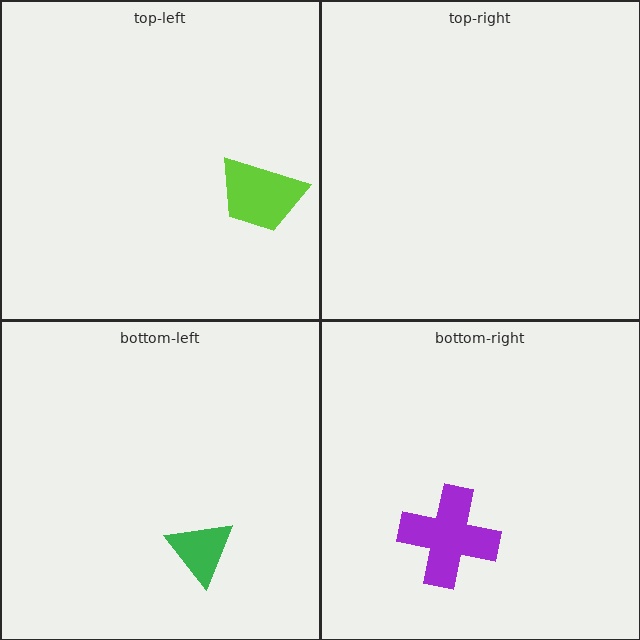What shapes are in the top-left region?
The lime trapezoid.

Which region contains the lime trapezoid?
The top-left region.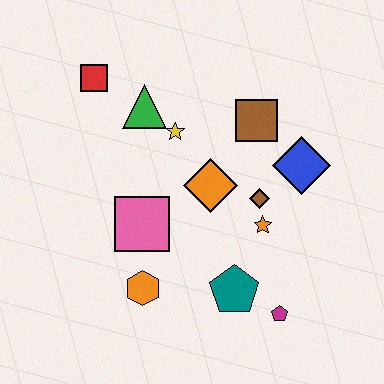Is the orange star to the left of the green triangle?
No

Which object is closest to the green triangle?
The yellow star is closest to the green triangle.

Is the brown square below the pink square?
No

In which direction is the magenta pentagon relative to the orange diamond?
The magenta pentagon is below the orange diamond.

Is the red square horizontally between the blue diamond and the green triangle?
No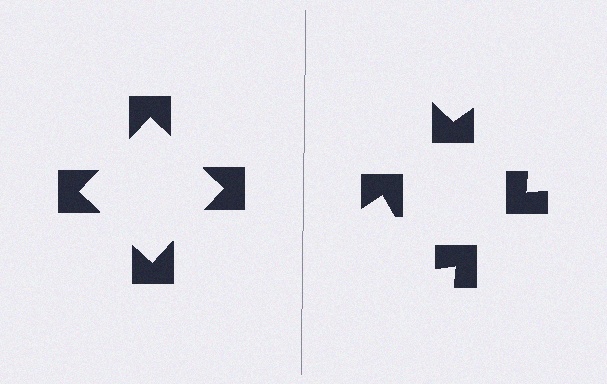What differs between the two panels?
The notched squares are positioned identically on both sides; only the wedge orientations differ. On the left they align to a square; on the right they are misaligned.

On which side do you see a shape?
An illusory square appears on the left side. On the right side the wedge cuts are rotated, so no coherent shape forms.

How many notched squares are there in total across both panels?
8 — 4 on each side.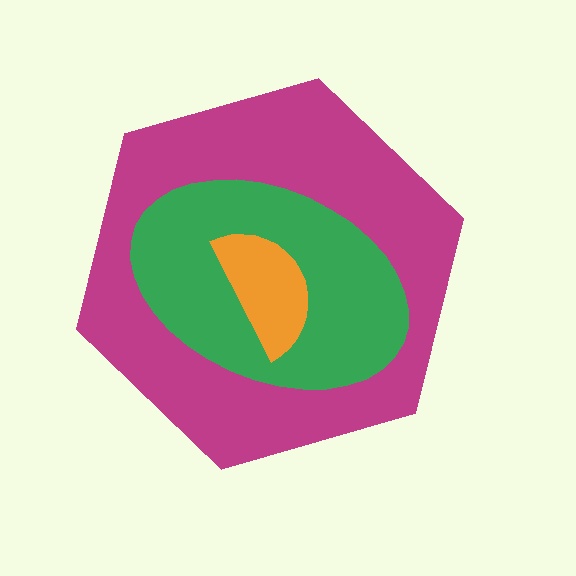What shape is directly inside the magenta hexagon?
The green ellipse.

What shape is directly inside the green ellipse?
The orange semicircle.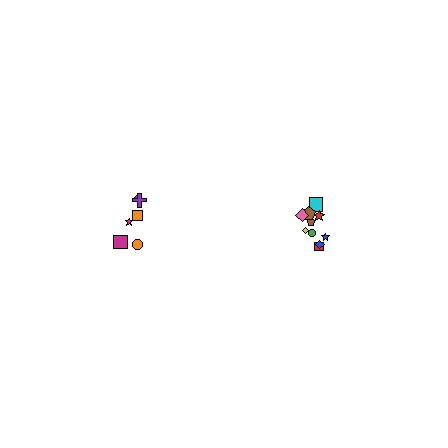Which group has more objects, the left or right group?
The right group.